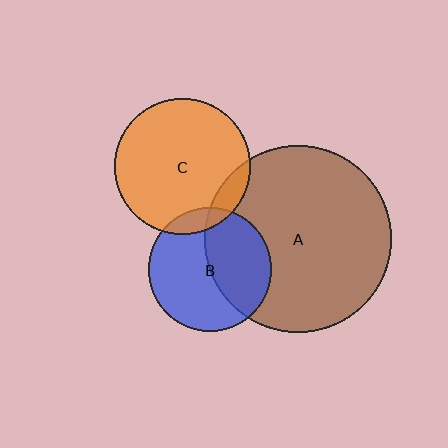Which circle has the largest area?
Circle A (brown).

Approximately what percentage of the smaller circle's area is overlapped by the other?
Approximately 45%.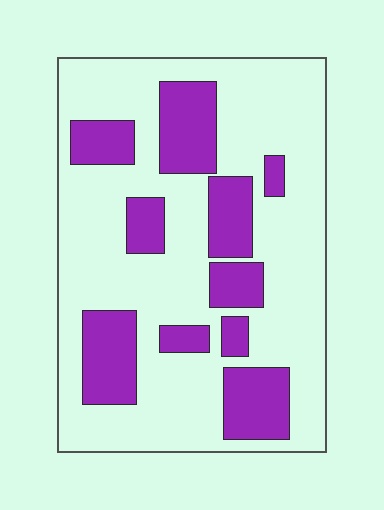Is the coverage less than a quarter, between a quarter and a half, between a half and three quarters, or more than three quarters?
Between a quarter and a half.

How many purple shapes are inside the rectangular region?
10.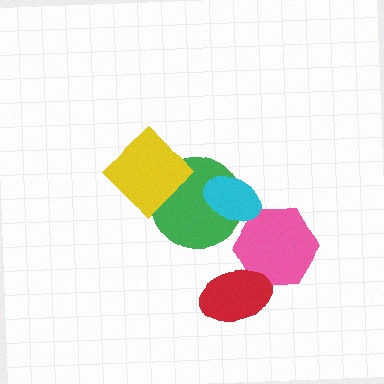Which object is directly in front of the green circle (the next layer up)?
The cyan ellipse is directly in front of the green circle.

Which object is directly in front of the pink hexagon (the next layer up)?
The cyan ellipse is directly in front of the pink hexagon.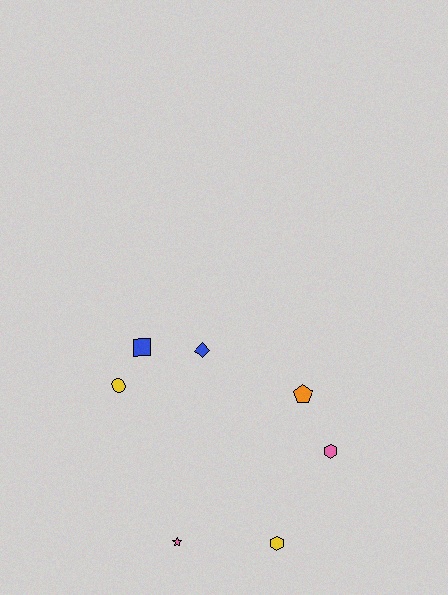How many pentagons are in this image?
There is 1 pentagon.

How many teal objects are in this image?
There are no teal objects.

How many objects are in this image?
There are 7 objects.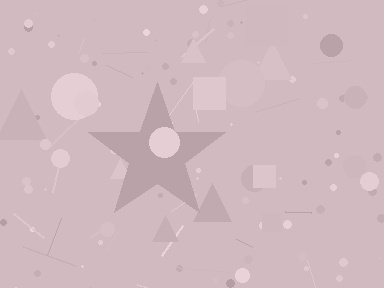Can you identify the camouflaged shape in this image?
The camouflaged shape is a star.